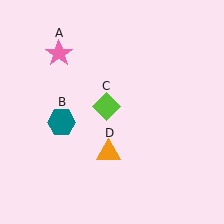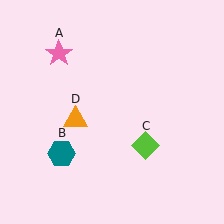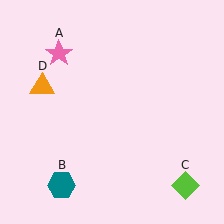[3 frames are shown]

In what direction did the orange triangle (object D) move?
The orange triangle (object D) moved up and to the left.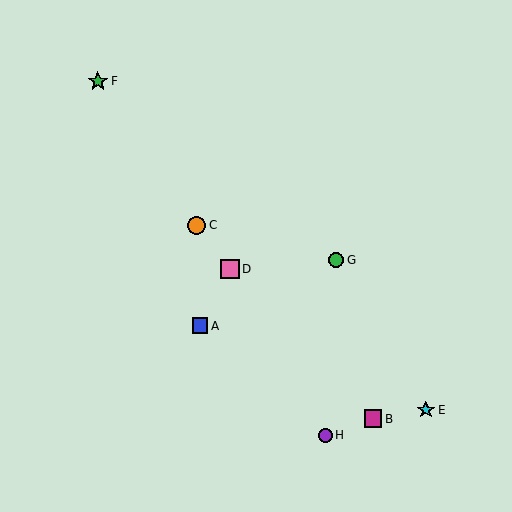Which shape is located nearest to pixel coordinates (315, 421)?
The purple circle (labeled H) at (325, 436) is nearest to that location.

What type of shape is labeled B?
Shape B is a magenta square.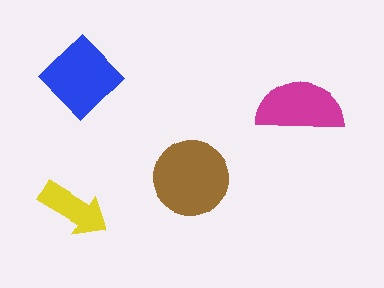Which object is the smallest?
The yellow arrow.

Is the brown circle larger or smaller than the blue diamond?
Larger.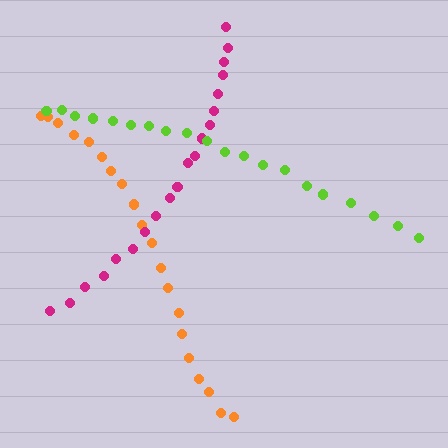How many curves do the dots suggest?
There are 3 distinct paths.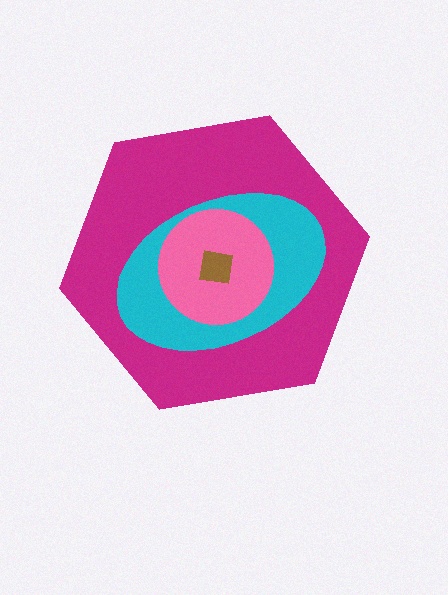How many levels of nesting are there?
4.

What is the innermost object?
The brown square.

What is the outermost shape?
The magenta hexagon.